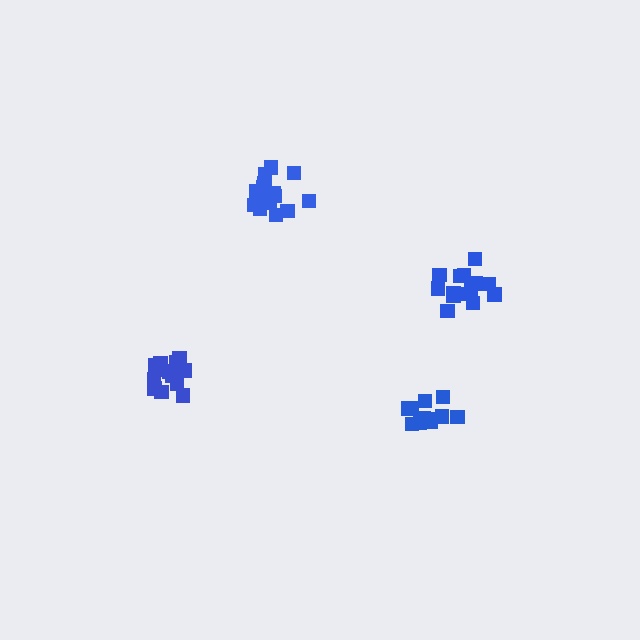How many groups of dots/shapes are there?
There are 4 groups.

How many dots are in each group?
Group 1: 17 dots, Group 2: 16 dots, Group 3: 15 dots, Group 4: 11 dots (59 total).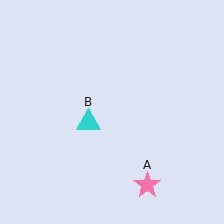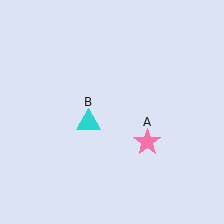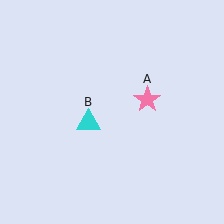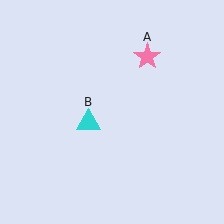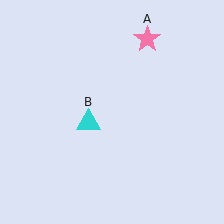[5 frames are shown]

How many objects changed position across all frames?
1 object changed position: pink star (object A).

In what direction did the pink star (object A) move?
The pink star (object A) moved up.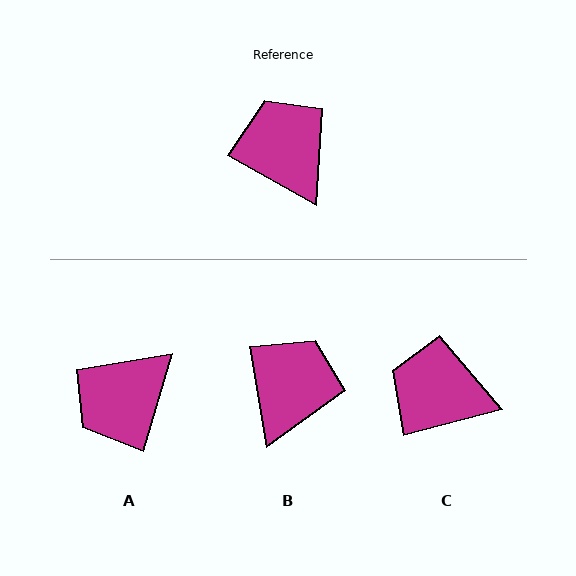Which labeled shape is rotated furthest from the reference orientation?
A, about 103 degrees away.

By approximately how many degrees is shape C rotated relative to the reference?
Approximately 44 degrees counter-clockwise.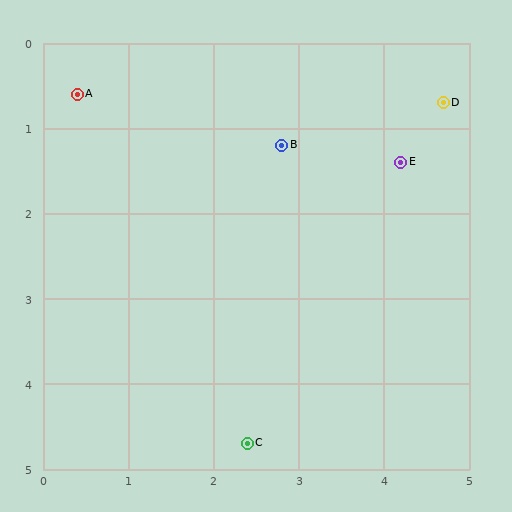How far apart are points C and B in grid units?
Points C and B are about 3.5 grid units apart.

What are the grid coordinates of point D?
Point D is at approximately (4.7, 0.7).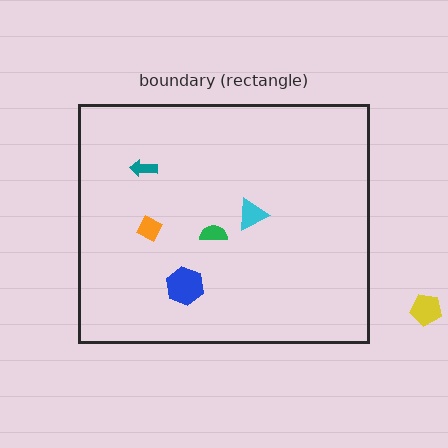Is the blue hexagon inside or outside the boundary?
Inside.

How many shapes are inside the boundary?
5 inside, 1 outside.